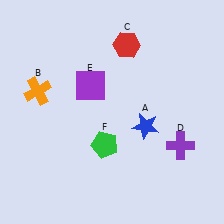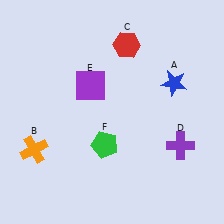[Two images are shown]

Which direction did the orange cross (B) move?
The orange cross (B) moved down.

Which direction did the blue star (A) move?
The blue star (A) moved up.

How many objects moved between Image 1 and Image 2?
2 objects moved between the two images.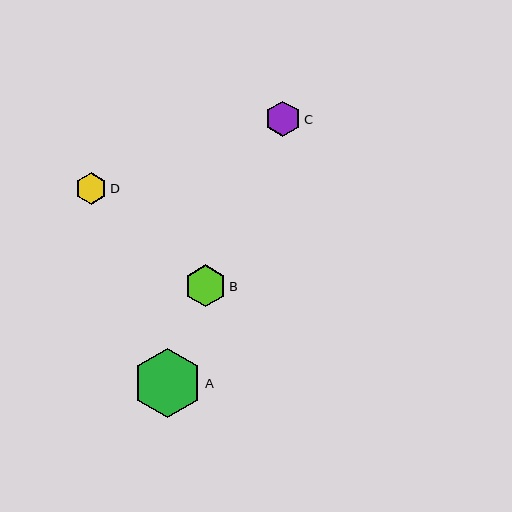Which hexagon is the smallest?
Hexagon D is the smallest with a size of approximately 32 pixels.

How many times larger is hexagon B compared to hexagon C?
Hexagon B is approximately 1.2 times the size of hexagon C.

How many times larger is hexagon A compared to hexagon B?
Hexagon A is approximately 1.6 times the size of hexagon B.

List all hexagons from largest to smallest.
From largest to smallest: A, B, C, D.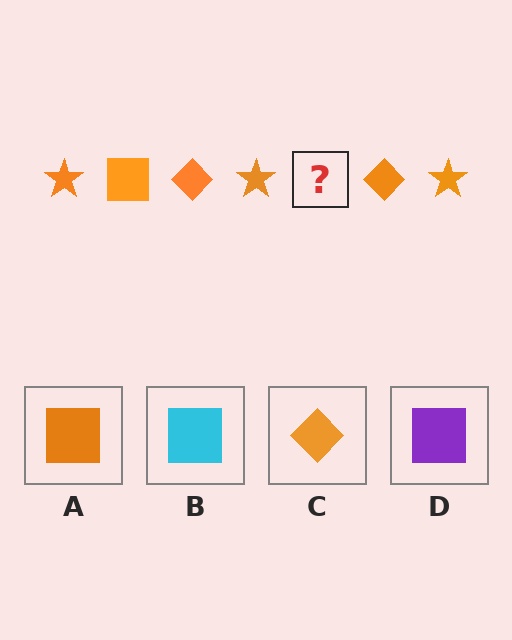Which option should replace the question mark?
Option A.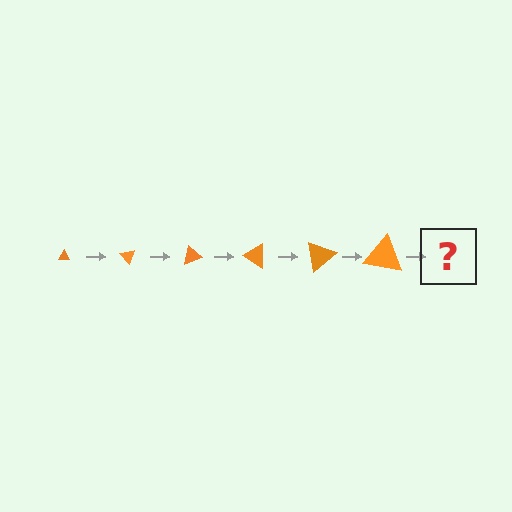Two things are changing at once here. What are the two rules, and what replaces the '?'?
The two rules are that the triangle grows larger each step and it rotates 50 degrees each step. The '?' should be a triangle, larger than the previous one and rotated 300 degrees from the start.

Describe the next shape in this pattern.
It should be a triangle, larger than the previous one and rotated 300 degrees from the start.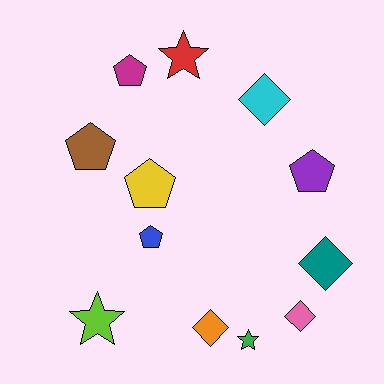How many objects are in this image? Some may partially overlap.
There are 12 objects.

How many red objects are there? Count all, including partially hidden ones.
There is 1 red object.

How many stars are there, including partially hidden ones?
There are 3 stars.